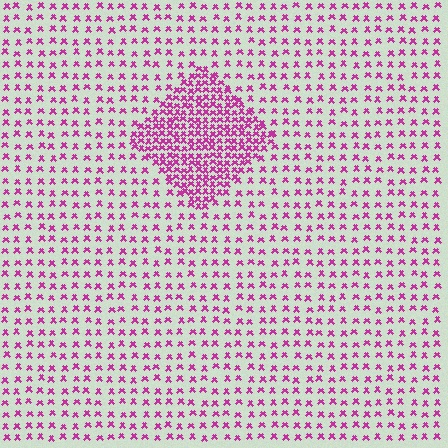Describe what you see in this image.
The image contains small magenta elements arranged at two different densities. A diamond-shaped region is visible where the elements are more densely packed than the surrounding area.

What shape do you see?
I see a diamond.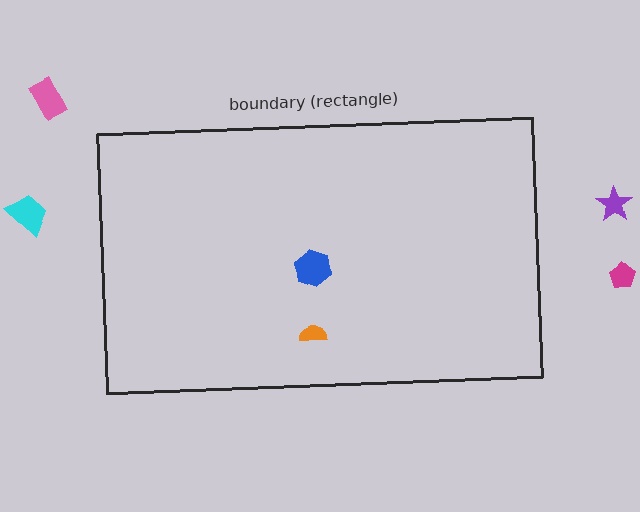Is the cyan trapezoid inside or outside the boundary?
Outside.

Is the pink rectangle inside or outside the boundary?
Outside.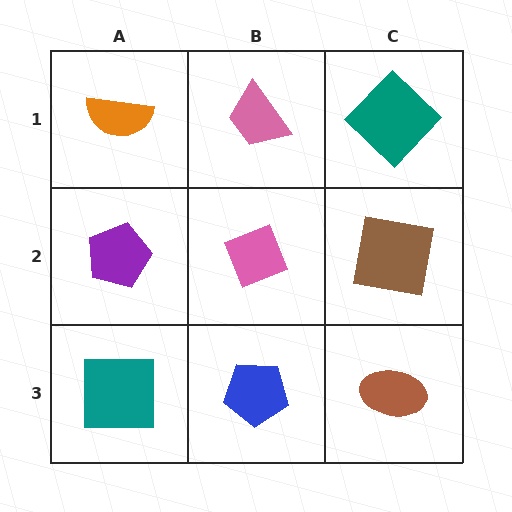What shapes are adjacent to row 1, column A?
A purple pentagon (row 2, column A), a pink trapezoid (row 1, column B).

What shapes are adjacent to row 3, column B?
A pink diamond (row 2, column B), a teal square (row 3, column A), a brown ellipse (row 3, column C).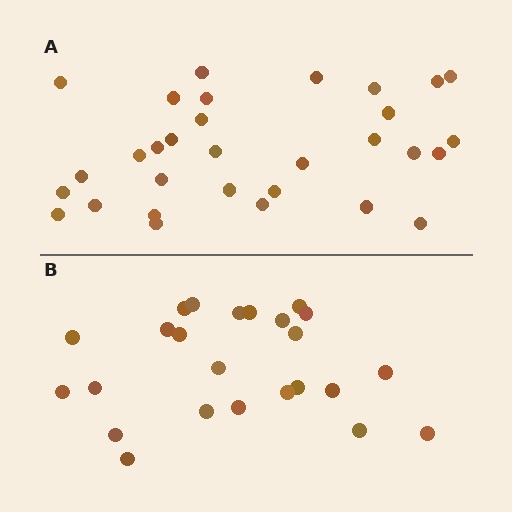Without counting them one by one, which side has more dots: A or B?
Region A (the top region) has more dots.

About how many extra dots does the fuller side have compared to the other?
Region A has roughly 8 or so more dots than region B.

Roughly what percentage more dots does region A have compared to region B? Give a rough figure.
About 30% more.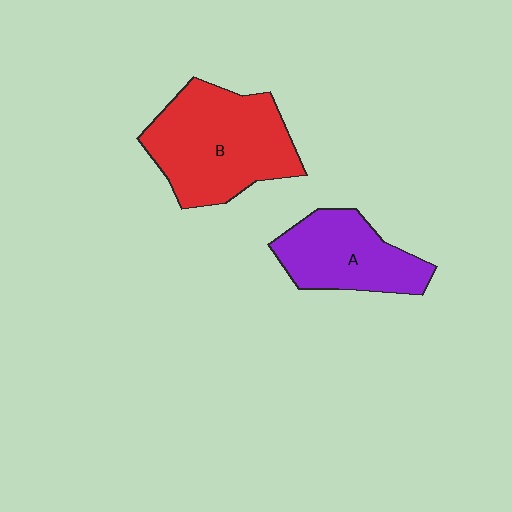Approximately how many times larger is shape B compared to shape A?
Approximately 1.5 times.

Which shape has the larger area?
Shape B (red).